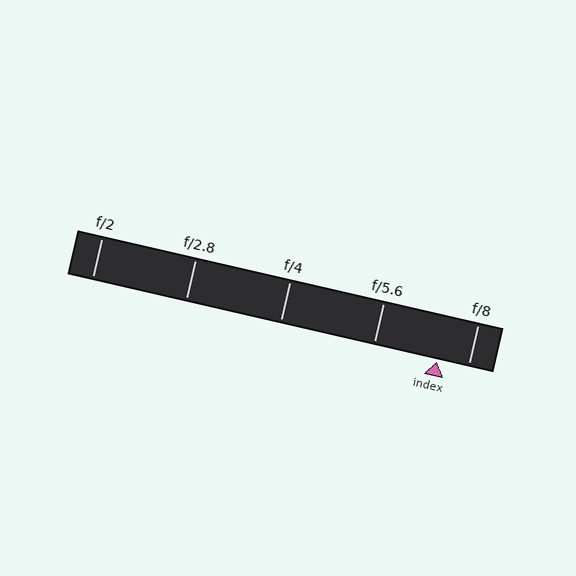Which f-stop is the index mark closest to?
The index mark is closest to f/8.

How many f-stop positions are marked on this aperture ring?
There are 5 f-stop positions marked.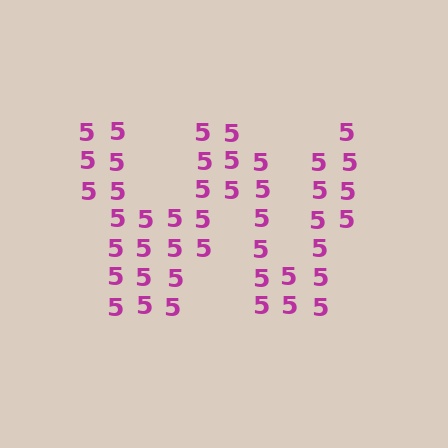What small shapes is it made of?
It is made of small digit 5's.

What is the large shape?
The large shape is the letter W.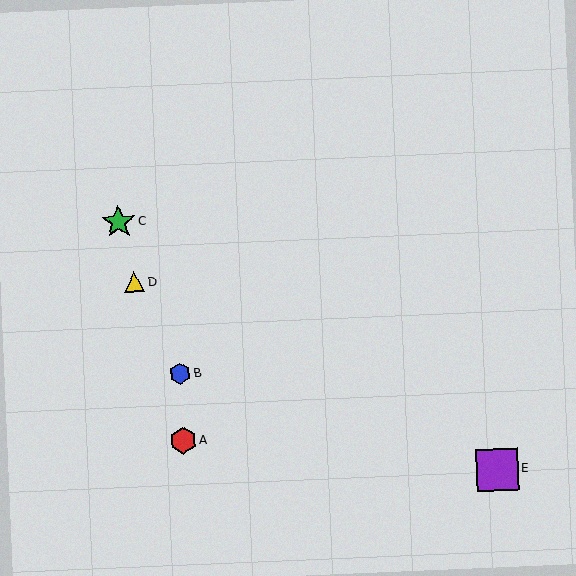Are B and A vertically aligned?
Yes, both are at x≈180.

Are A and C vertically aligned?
No, A is at x≈183 and C is at x≈118.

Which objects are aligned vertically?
Objects A, B are aligned vertically.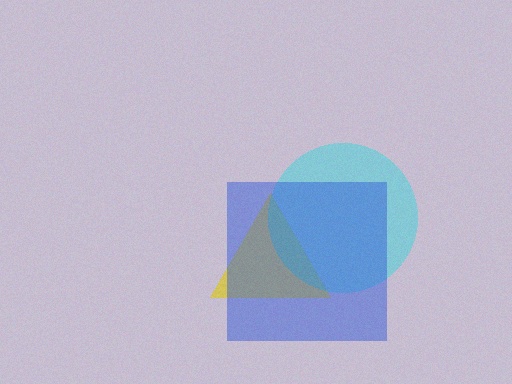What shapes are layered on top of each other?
The layered shapes are: a yellow triangle, a cyan circle, a blue square.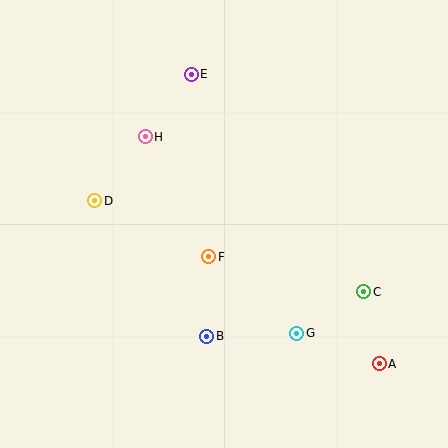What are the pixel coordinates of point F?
Point F is at (209, 257).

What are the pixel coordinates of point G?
Point G is at (297, 333).